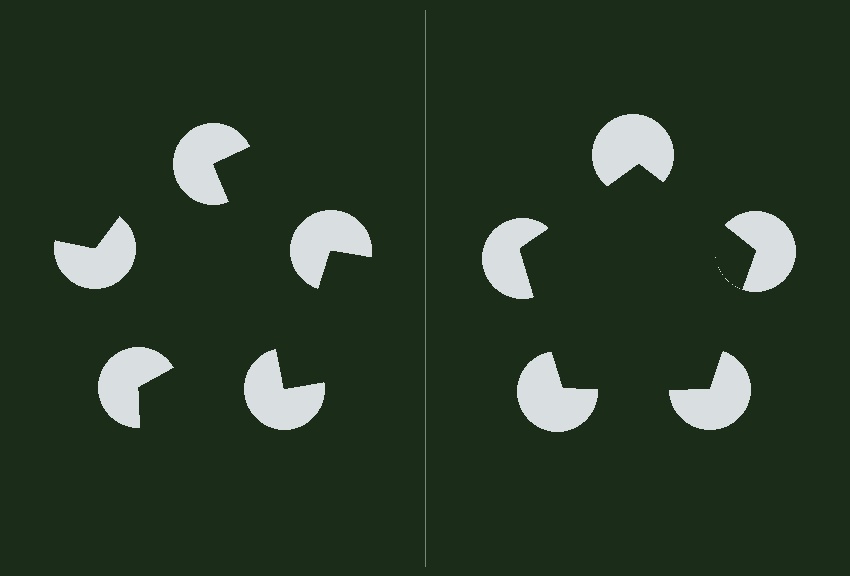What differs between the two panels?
The pac-man discs are positioned identically on both sides; only the wedge orientations differ. On the right they align to a pentagon; on the left they are misaligned.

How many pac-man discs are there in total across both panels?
10 — 5 on each side.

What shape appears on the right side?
An illusory pentagon.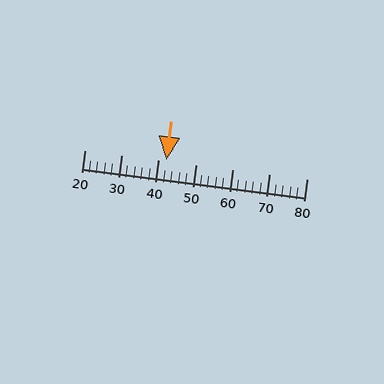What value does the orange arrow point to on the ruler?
The orange arrow points to approximately 42.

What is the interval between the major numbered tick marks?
The major tick marks are spaced 10 units apart.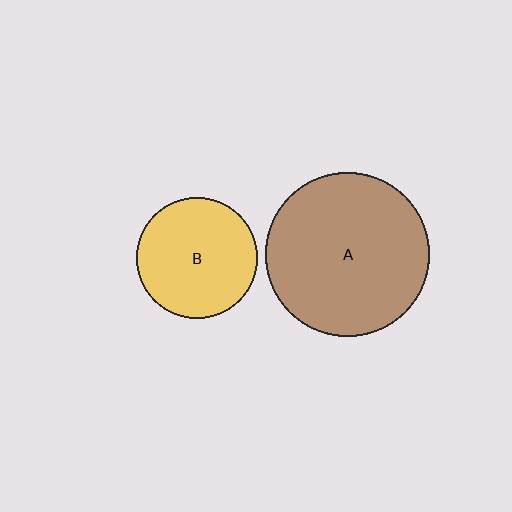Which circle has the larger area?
Circle A (brown).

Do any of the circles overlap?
No, none of the circles overlap.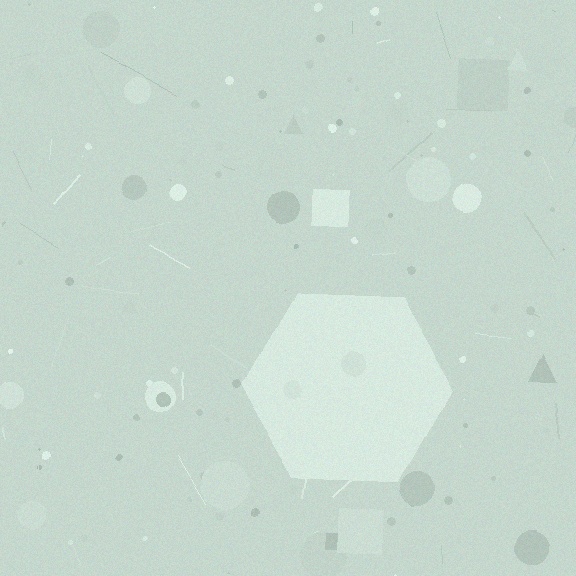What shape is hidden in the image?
A hexagon is hidden in the image.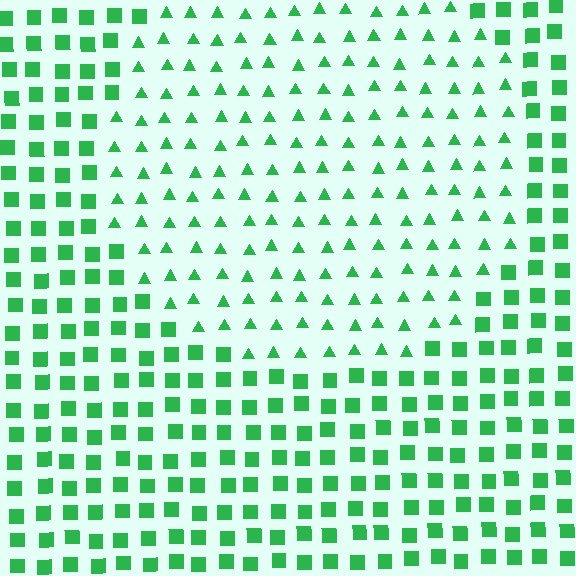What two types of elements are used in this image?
The image uses triangles inside the circle region and squares outside it.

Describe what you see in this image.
The image is filled with small green elements arranged in a uniform grid. A circle-shaped region contains triangles, while the surrounding area contains squares. The boundary is defined purely by the change in element shape.